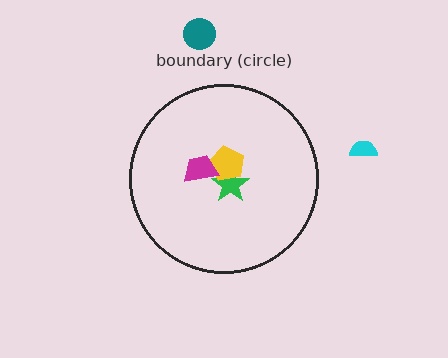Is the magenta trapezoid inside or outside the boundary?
Inside.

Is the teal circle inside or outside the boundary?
Outside.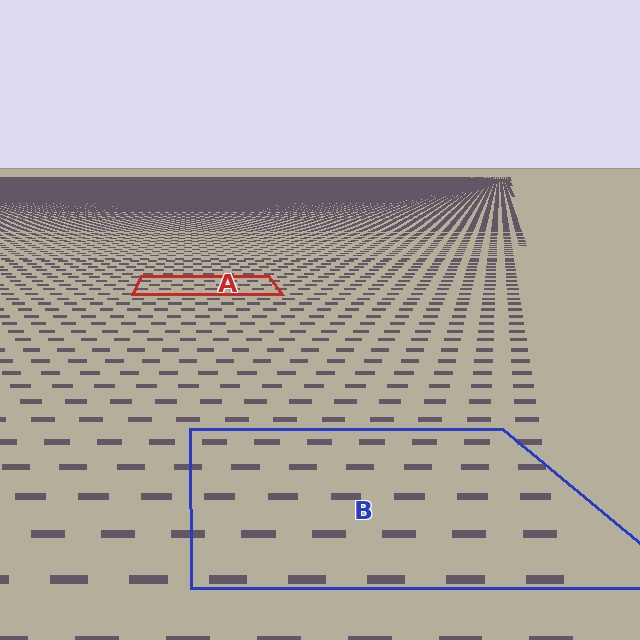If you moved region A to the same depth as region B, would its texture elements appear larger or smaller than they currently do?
They would appear larger. At a closer depth, the same texture elements are projected at a bigger on-screen size.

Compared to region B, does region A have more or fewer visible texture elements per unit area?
Region A has more texture elements per unit area — they are packed more densely because it is farther away.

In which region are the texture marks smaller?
The texture marks are smaller in region A, because it is farther away.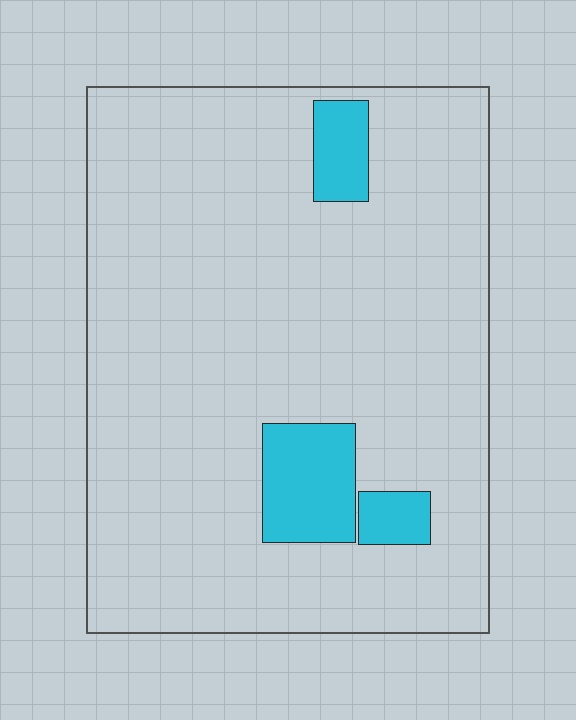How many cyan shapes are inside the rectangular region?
3.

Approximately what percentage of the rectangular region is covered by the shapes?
Approximately 10%.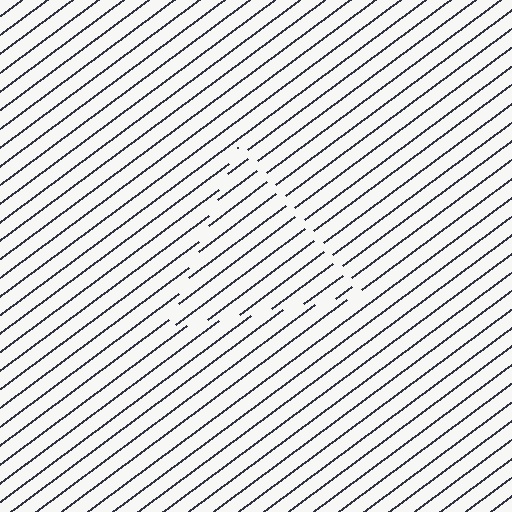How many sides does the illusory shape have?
3 sides — the line-ends trace a triangle.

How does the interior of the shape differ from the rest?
The interior of the shape contains the same grating, shifted by half a period — the contour is defined by the phase discontinuity where line-ends from the inner and outer gratings abut.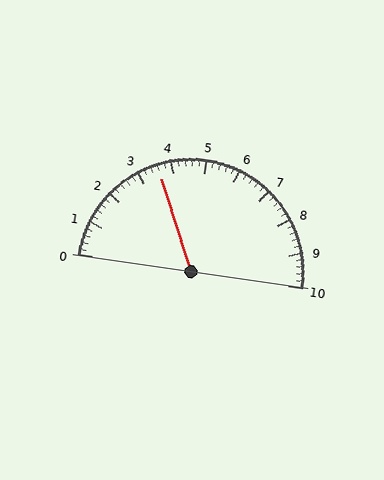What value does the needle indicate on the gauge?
The needle indicates approximately 3.6.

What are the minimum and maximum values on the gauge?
The gauge ranges from 0 to 10.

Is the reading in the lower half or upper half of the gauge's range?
The reading is in the lower half of the range (0 to 10).